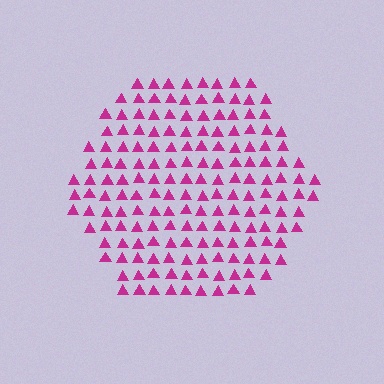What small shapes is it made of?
It is made of small triangles.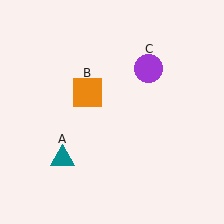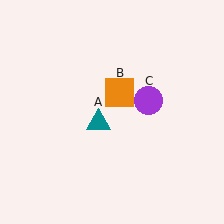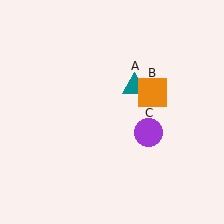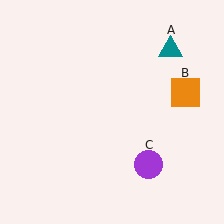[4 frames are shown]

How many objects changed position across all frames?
3 objects changed position: teal triangle (object A), orange square (object B), purple circle (object C).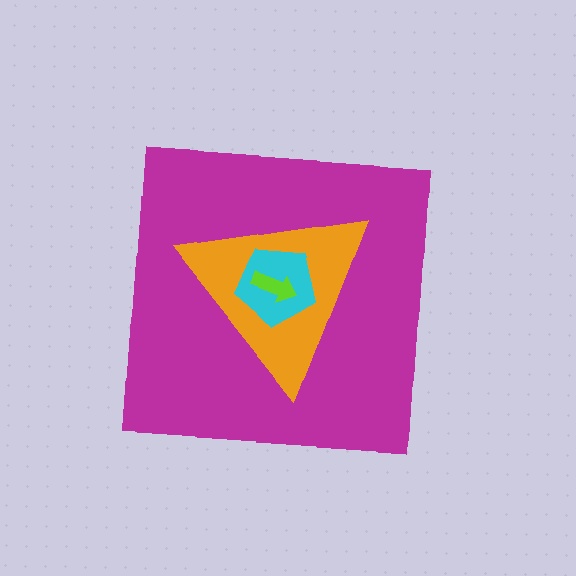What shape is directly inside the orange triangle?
The cyan pentagon.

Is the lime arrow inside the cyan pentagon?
Yes.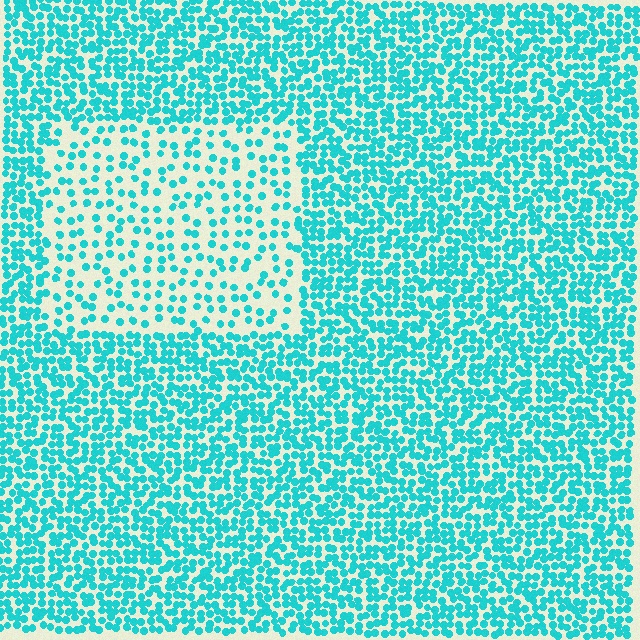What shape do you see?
I see a rectangle.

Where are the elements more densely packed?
The elements are more densely packed outside the rectangle boundary.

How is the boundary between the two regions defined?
The boundary is defined by a change in element density (approximately 2.3x ratio). All elements are the same color, size, and shape.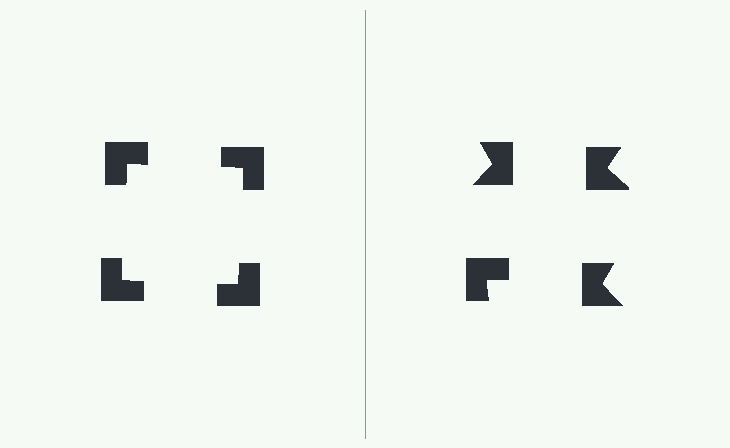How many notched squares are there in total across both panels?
8 — 4 on each side.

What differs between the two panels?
The notched squares are positioned identically on both sides; only the wedge orientations differ. On the left they align to a square; on the right they are misaligned.